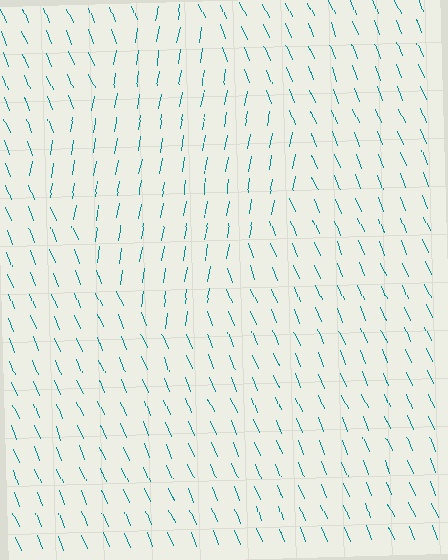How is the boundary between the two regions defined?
The boundary is defined purely by a change in line orientation (approximately 32 degrees difference). All lines are the same color and thickness.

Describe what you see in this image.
The image is filled with small teal line segments. A diamond region in the image has lines oriented differently from the surrounding lines, creating a visible texture boundary.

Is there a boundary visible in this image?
Yes, there is a texture boundary formed by a change in line orientation.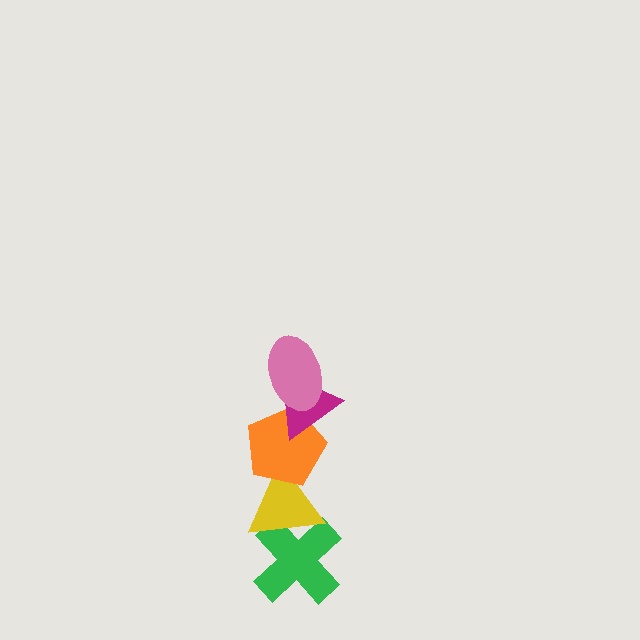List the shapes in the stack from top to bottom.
From top to bottom: the pink ellipse, the magenta triangle, the orange pentagon, the yellow triangle, the green cross.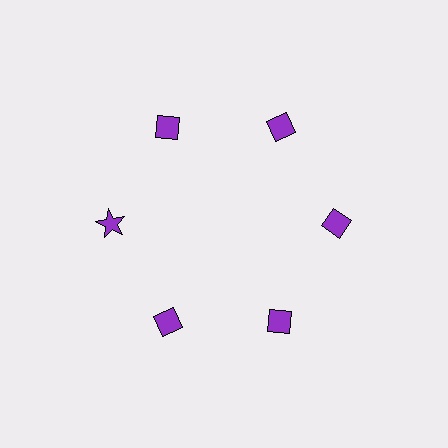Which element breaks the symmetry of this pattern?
The purple star at roughly the 9 o'clock position breaks the symmetry. All other shapes are purple diamonds.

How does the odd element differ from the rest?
It has a different shape: star instead of diamond.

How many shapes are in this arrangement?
There are 6 shapes arranged in a ring pattern.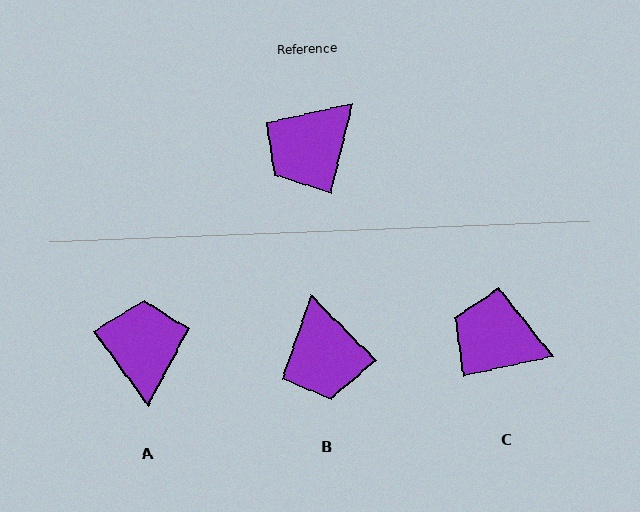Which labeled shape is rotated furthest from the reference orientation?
A, about 130 degrees away.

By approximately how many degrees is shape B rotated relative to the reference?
Approximately 59 degrees counter-clockwise.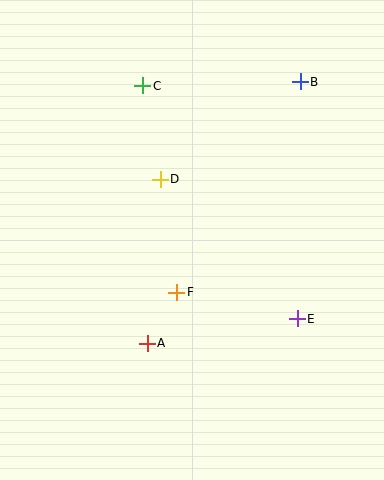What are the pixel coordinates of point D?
Point D is at (160, 179).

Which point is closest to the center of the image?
Point F at (177, 292) is closest to the center.